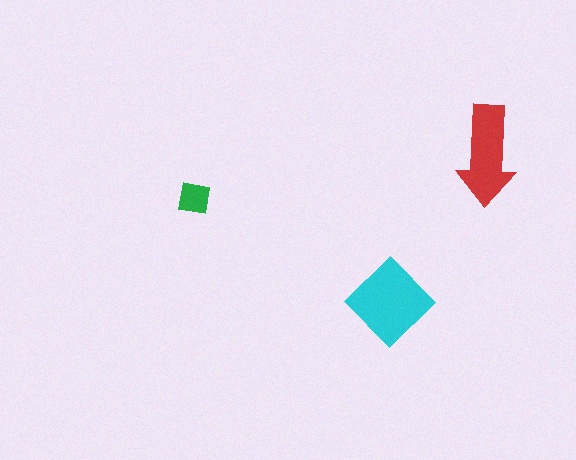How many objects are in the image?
There are 3 objects in the image.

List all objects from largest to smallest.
The cyan diamond, the red arrow, the green square.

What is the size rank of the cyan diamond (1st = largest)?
1st.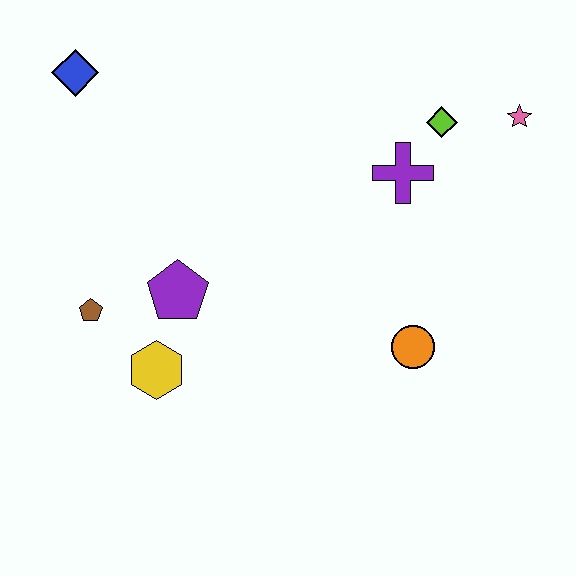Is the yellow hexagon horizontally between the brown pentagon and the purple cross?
Yes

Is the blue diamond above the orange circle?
Yes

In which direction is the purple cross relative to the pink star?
The purple cross is to the left of the pink star.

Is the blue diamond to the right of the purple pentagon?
No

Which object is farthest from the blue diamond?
The pink star is farthest from the blue diamond.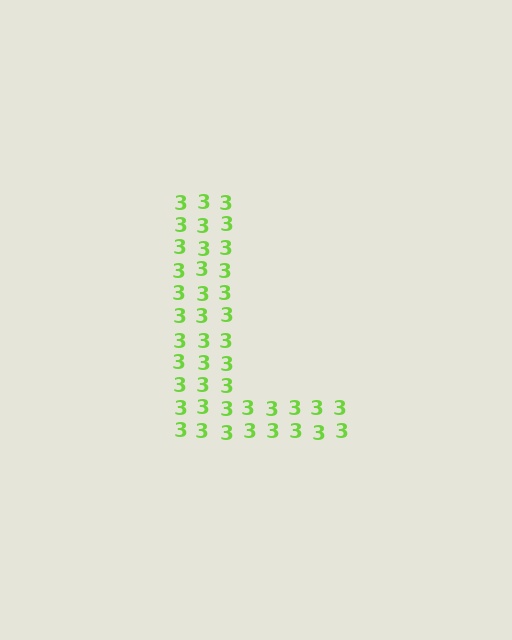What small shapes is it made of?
It is made of small digit 3's.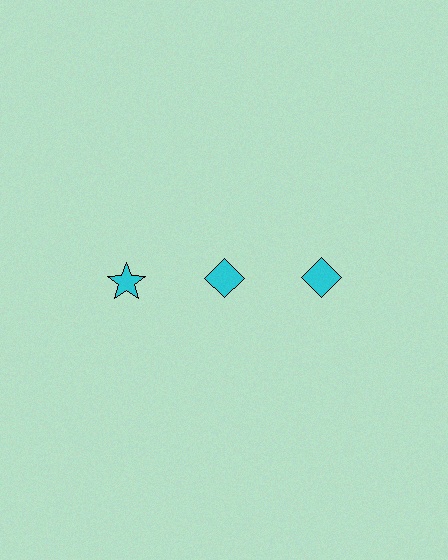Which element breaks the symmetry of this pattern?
The cyan star in the top row, leftmost column breaks the symmetry. All other shapes are cyan diamonds.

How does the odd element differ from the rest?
It has a different shape: star instead of diamond.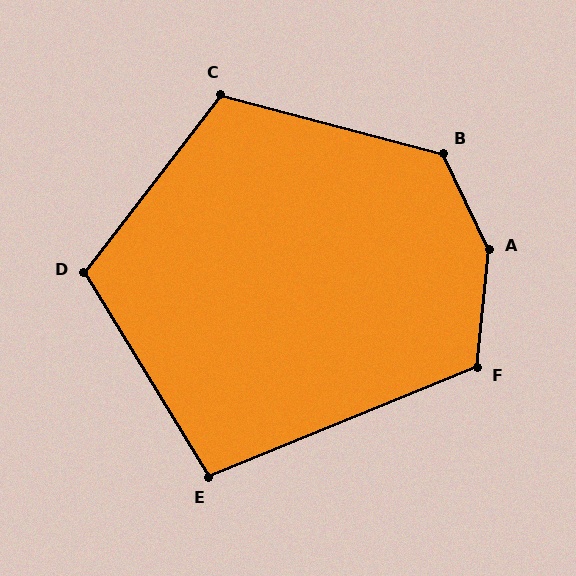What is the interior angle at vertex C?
Approximately 113 degrees (obtuse).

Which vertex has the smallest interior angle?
E, at approximately 99 degrees.